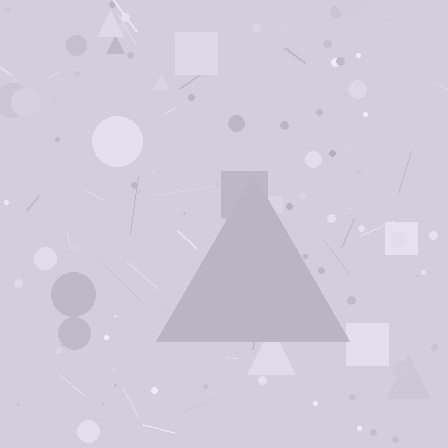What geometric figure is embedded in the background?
A triangle is embedded in the background.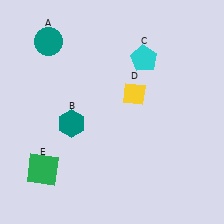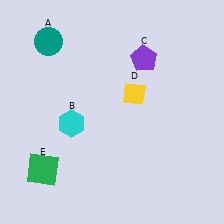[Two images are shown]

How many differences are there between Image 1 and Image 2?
There are 2 differences between the two images.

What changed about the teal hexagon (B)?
In Image 1, B is teal. In Image 2, it changed to cyan.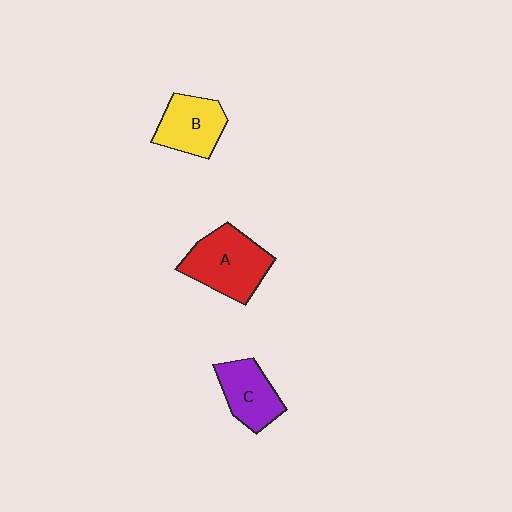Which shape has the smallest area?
Shape C (purple).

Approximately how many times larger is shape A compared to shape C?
Approximately 1.4 times.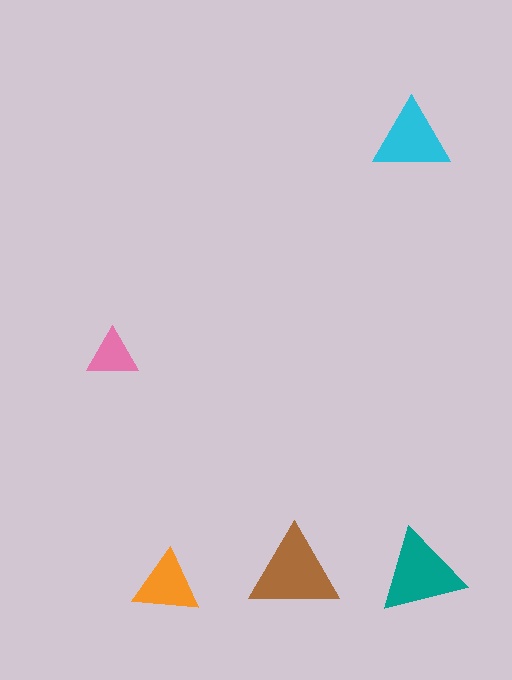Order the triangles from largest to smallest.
the brown one, the teal one, the cyan one, the orange one, the pink one.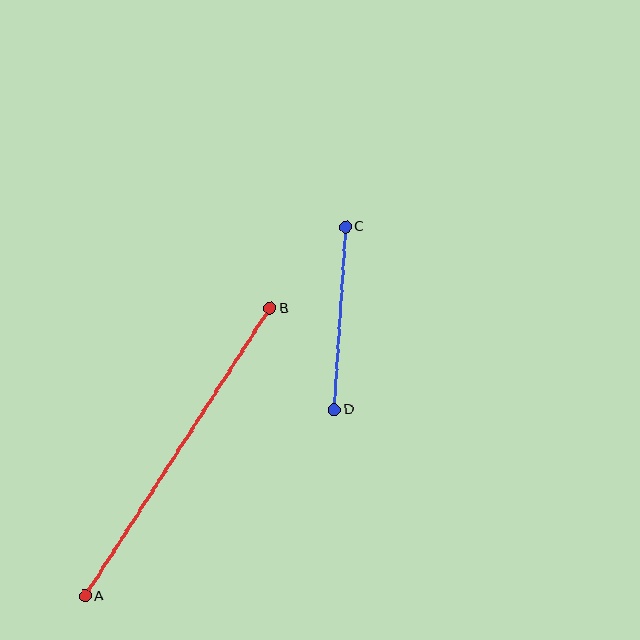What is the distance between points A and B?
The distance is approximately 342 pixels.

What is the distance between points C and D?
The distance is approximately 183 pixels.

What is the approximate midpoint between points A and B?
The midpoint is at approximately (178, 452) pixels.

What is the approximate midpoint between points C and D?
The midpoint is at approximately (340, 318) pixels.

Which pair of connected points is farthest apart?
Points A and B are farthest apart.